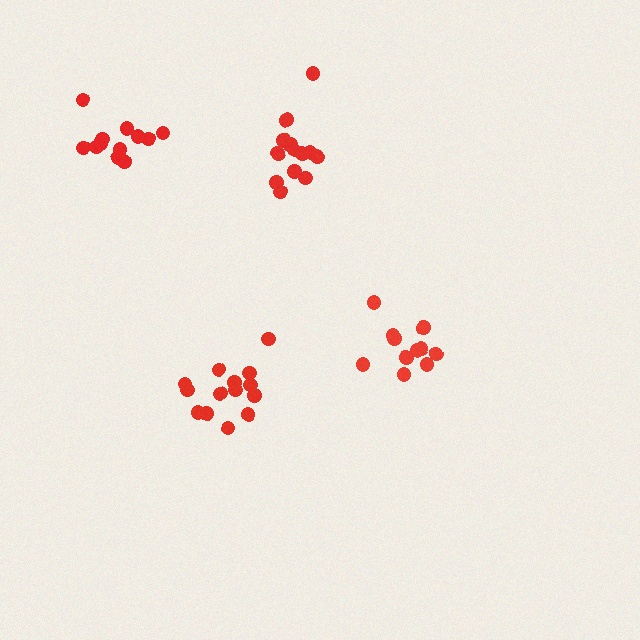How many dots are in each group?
Group 1: 11 dots, Group 2: 14 dots, Group 3: 14 dots, Group 4: 13 dots (52 total).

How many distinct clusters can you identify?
There are 4 distinct clusters.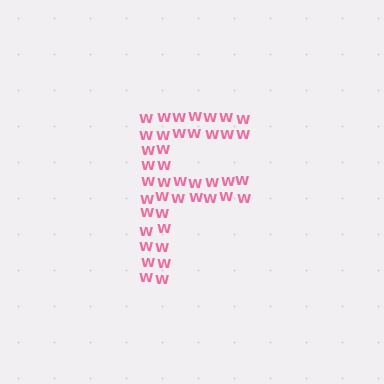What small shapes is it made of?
It is made of small letter W's.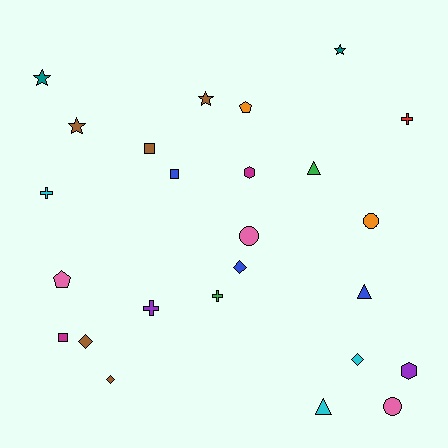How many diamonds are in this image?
There are 4 diamonds.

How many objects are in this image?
There are 25 objects.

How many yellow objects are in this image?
There are no yellow objects.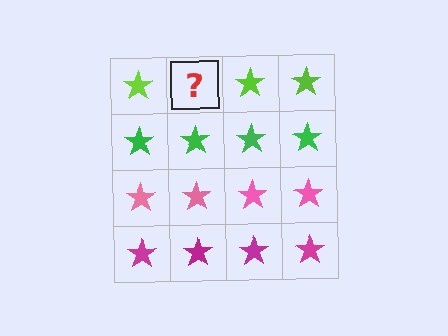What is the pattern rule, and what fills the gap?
The rule is that each row has a consistent color. The gap should be filled with a lime star.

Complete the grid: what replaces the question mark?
The question mark should be replaced with a lime star.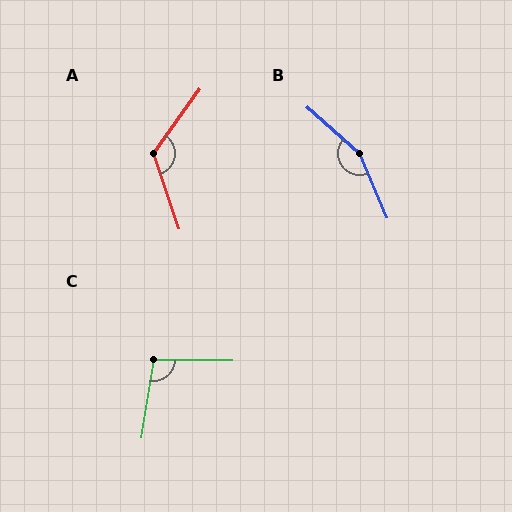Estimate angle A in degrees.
Approximately 126 degrees.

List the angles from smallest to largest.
C (98°), A (126°), B (154°).